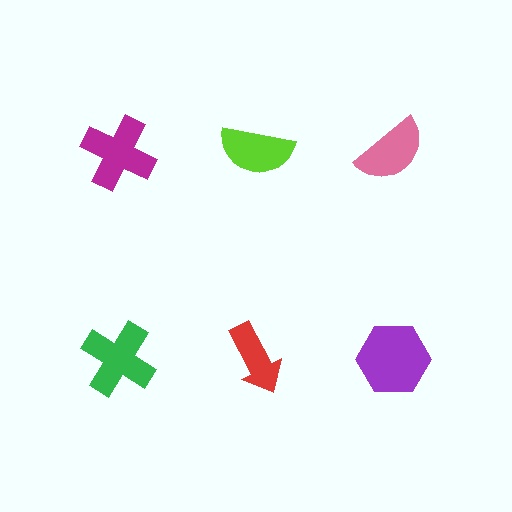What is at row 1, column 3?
A pink semicircle.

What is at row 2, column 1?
A green cross.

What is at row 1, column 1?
A magenta cross.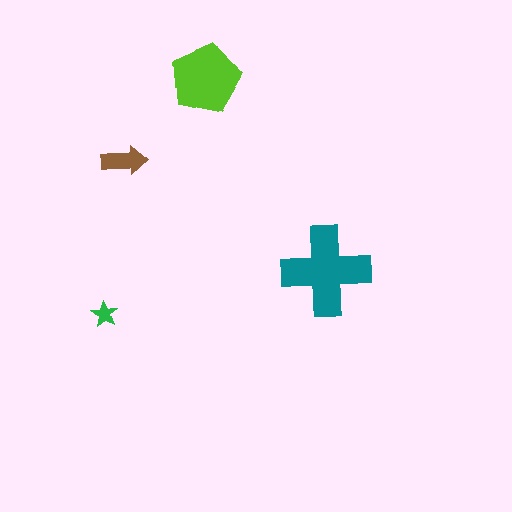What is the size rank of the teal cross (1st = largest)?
1st.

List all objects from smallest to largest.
The green star, the brown arrow, the lime pentagon, the teal cross.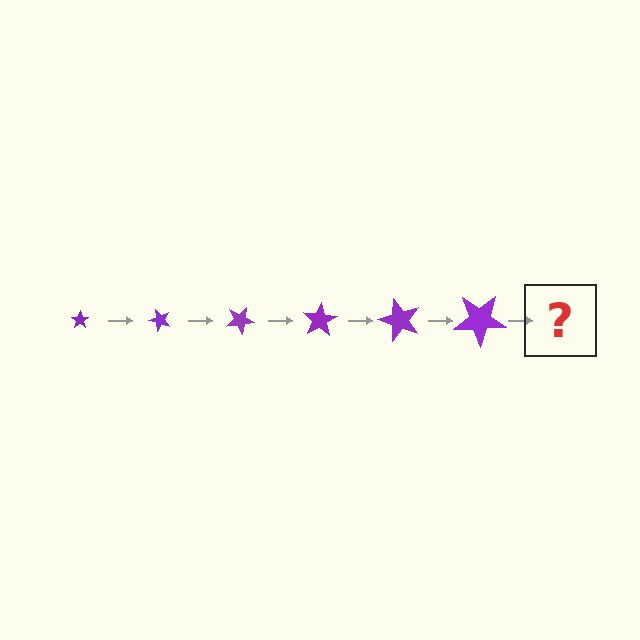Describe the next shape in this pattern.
It should be a star, larger than the previous one and rotated 300 degrees from the start.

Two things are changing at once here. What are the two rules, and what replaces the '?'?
The two rules are that the star grows larger each step and it rotates 50 degrees each step. The '?' should be a star, larger than the previous one and rotated 300 degrees from the start.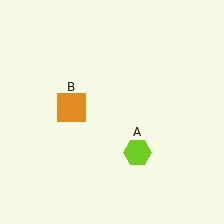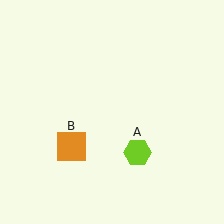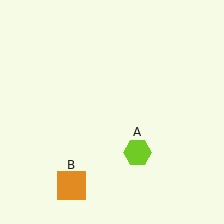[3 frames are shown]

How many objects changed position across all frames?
1 object changed position: orange square (object B).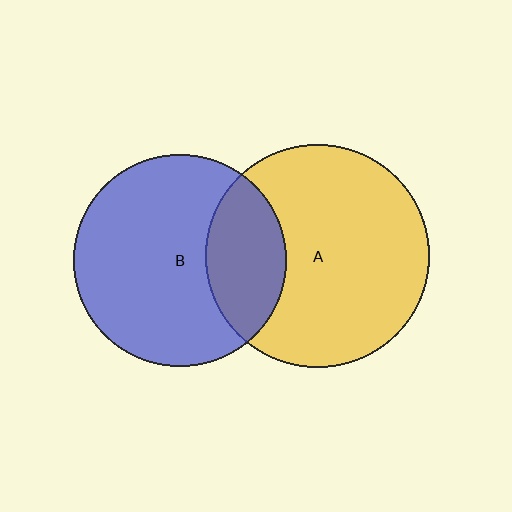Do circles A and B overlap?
Yes.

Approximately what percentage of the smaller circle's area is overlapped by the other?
Approximately 25%.